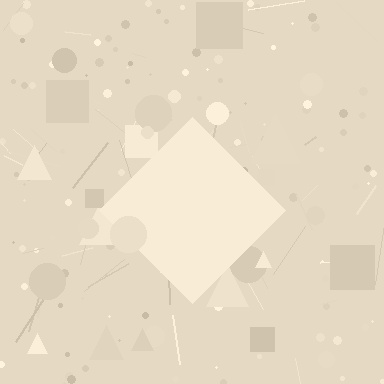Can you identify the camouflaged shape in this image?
The camouflaged shape is a diamond.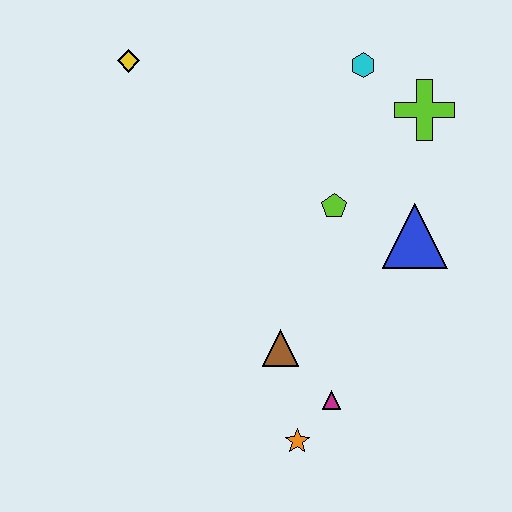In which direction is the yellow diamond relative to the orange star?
The yellow diamond is above the orange star.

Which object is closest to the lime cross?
The cyan hexagon is closest to the lime cross.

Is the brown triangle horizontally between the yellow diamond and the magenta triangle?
Yes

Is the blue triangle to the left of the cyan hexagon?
No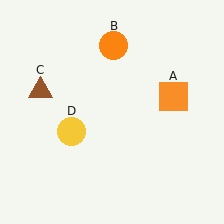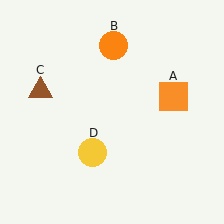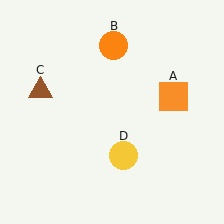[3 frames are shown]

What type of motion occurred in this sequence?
The yellow circle (object D) rotated counterclockwise around the center of the scene.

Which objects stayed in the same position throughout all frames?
Orange square (object A) and orange circle (object B) and brown triangle (object C) remained stationary.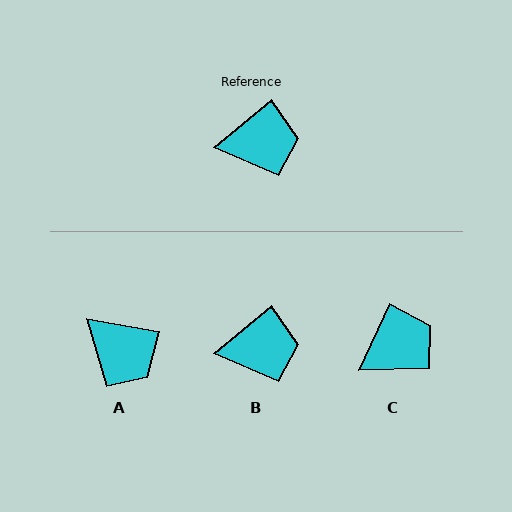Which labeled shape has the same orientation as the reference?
B.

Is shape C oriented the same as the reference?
No, it is off by about 26 degrees.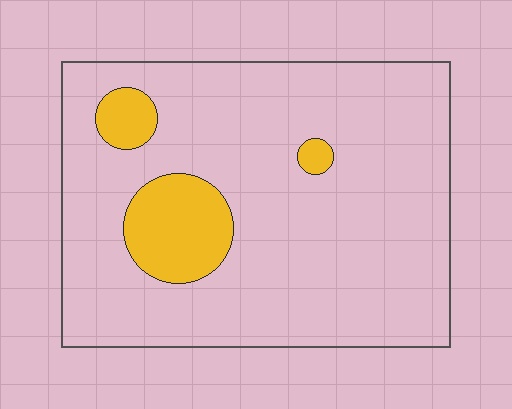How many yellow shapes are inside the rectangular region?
3.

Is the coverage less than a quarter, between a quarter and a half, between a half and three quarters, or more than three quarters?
Less than a quarter.